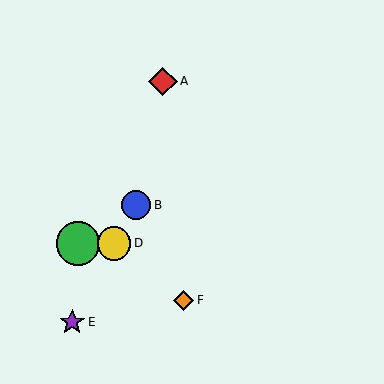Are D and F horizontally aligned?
No, D is at y≈243 and F is at y≈300.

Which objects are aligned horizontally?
Objects C, D are aligned horizontally.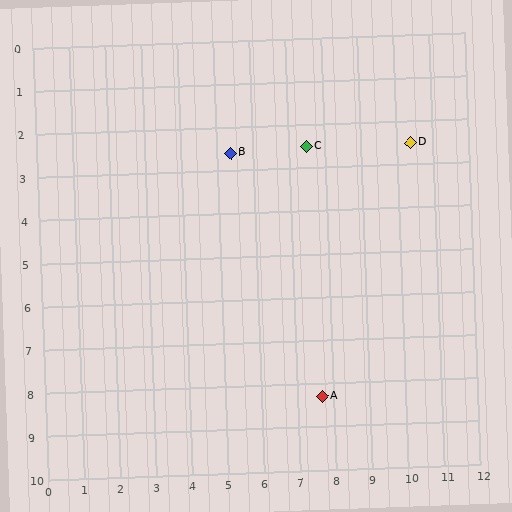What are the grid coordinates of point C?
Point C is at approximately (7.5, 2.5).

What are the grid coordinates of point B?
Point B is at approximately (5.4, 2.6).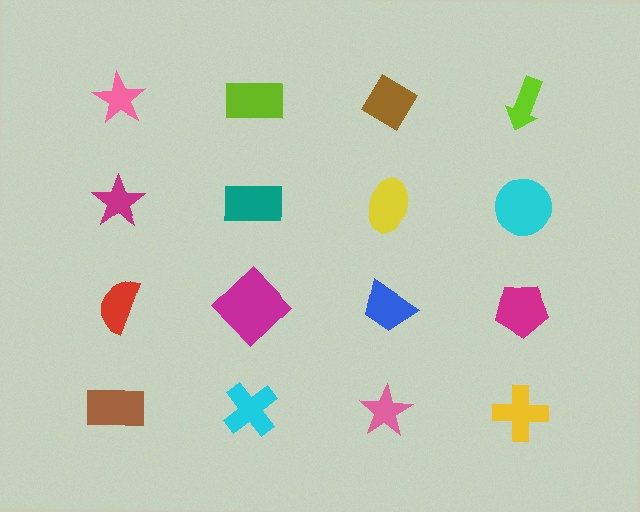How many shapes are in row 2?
4 shapes.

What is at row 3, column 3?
A blue trapezoid.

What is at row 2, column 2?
A teal rectangle.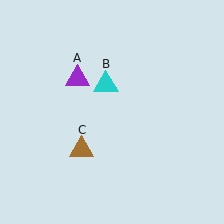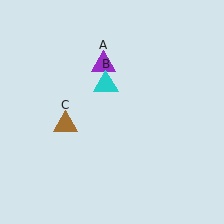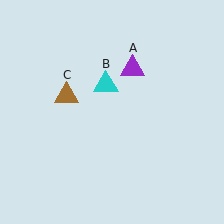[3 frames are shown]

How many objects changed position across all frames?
2 objects changed position: purple triangle (object A), brown triangle (object C).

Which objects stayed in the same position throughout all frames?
Cyan triangle (object B) remained stationary.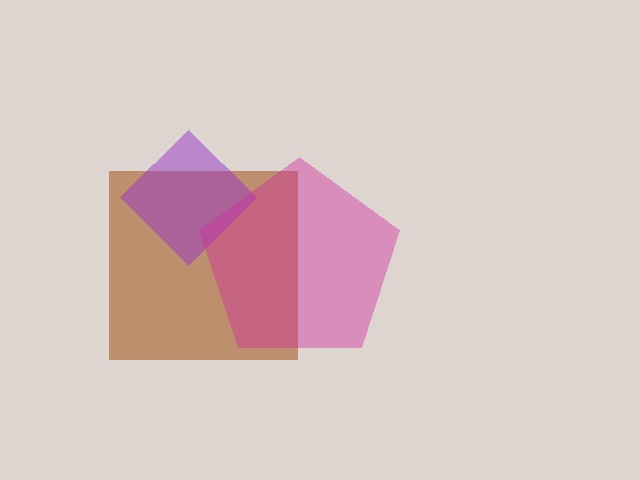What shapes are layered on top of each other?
The layered shapes are: a brown square, a purple diamond, a magenta pentagon.